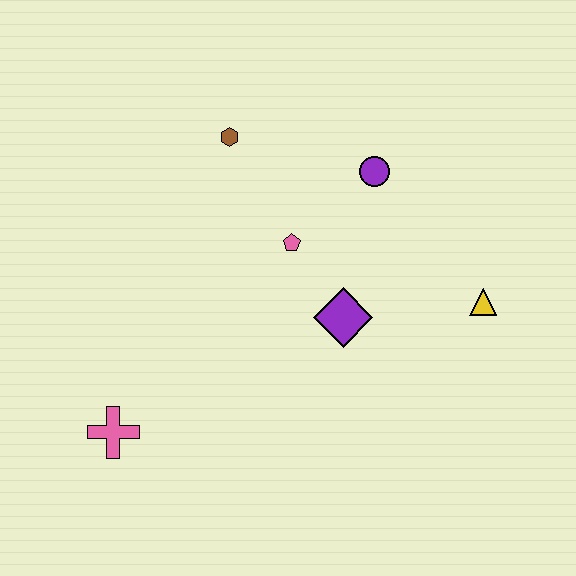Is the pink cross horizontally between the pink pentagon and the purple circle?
No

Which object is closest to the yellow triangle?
The purple diamond is closest to the yellow triangle.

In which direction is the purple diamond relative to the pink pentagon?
The purple diamond is below the pink pentagon.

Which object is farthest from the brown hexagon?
The pink cross is farthest from the brown hexagon.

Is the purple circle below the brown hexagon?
Yes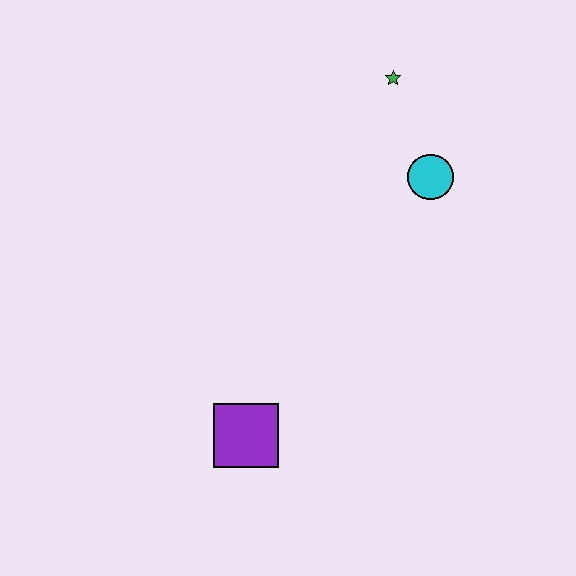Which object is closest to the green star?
The cyan circle is closest to the green star.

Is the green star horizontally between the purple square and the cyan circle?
Yes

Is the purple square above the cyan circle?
No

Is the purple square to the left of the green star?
Yes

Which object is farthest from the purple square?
The green star is farthest from the purple square.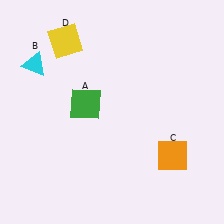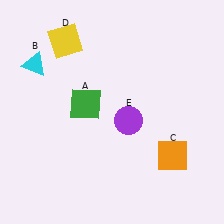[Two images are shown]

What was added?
A purple circle (E) was added in Image 2.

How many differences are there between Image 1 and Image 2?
There is 1 difference between the two images.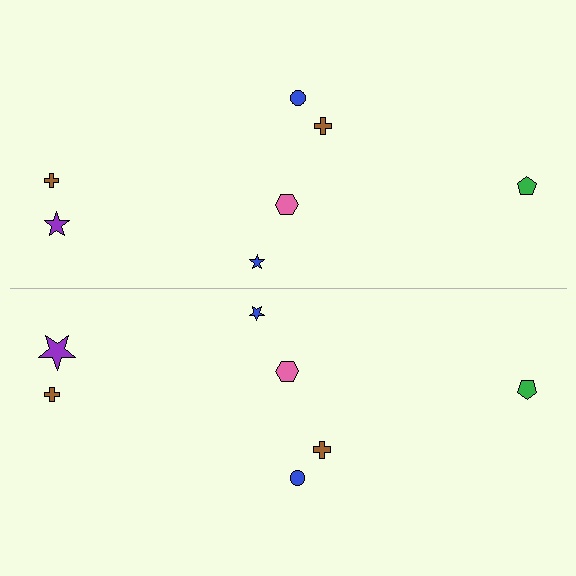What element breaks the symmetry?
The purple star on the bottom side has a different size than its mirror counterpart.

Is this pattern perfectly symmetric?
No, the pattern is not perfectly symmetric. The purple star on the bottom side has a different size than its mirror counterpart.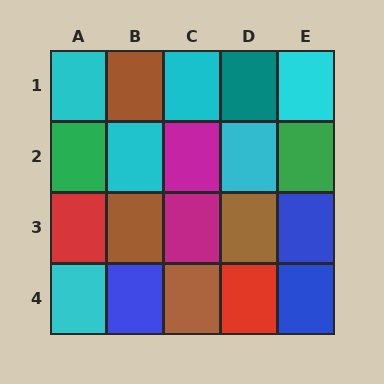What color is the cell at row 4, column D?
Red.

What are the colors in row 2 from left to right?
Green, cyan, magenta, cyan, green.